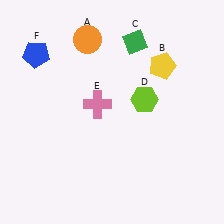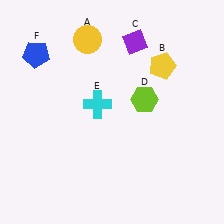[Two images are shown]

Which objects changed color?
A changed from orange to yellow. C changed from green to purple. E changed from pink to cyan.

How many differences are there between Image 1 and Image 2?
There are 3 differences between the two images.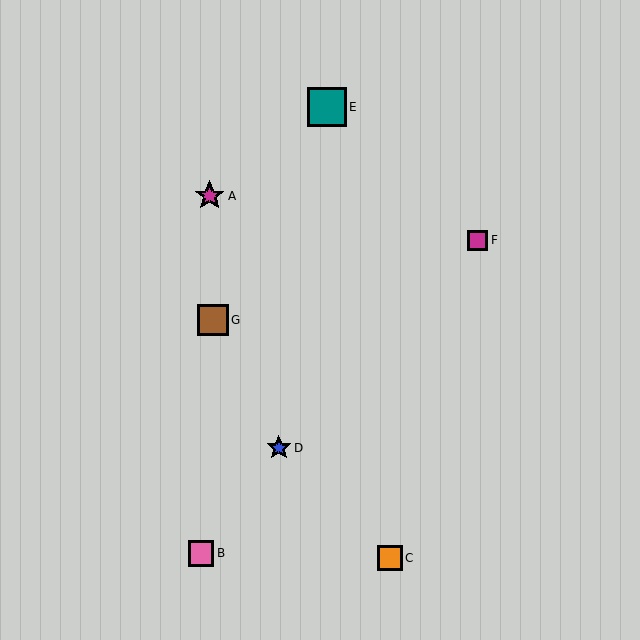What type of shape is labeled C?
Shape C is an orange square.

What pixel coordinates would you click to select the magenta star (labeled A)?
Click at (210, 196) to select the magenta star A.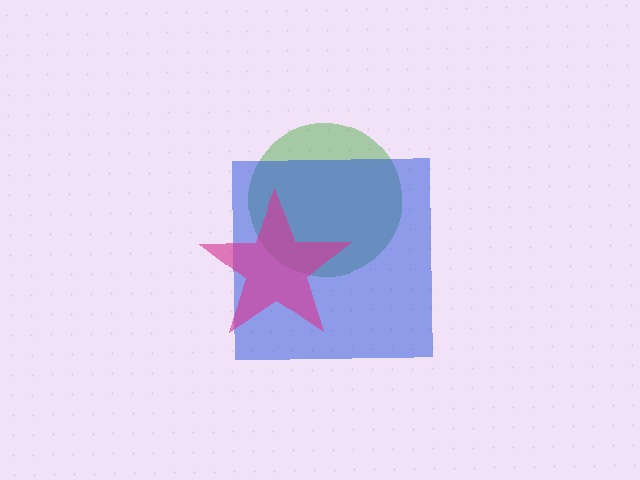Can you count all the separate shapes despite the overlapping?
Yes, there are 3 separate shapes.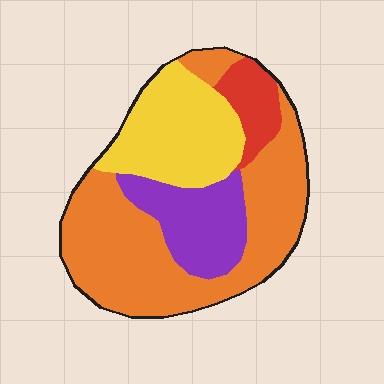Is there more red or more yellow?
Yellow.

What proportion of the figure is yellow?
Yellow takes up between a sixth and a third of the figure.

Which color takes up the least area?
Red, at roughly 10%.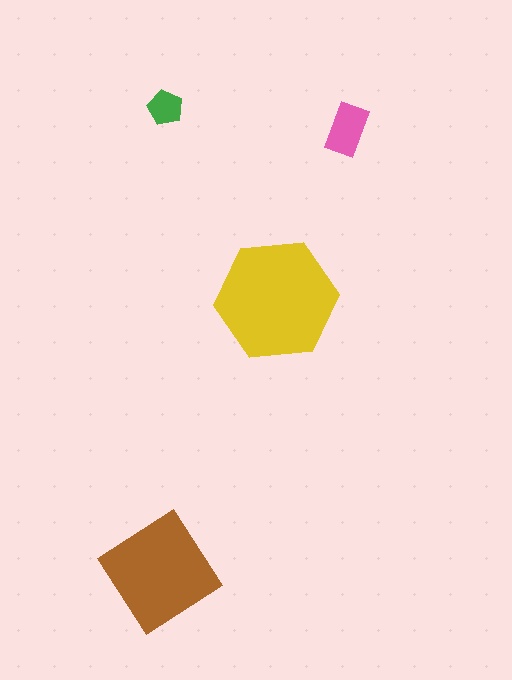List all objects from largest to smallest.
The yellow hexagon, the brown diamond, the pink rectangle, the green pentagon.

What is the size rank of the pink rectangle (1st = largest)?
3rd.